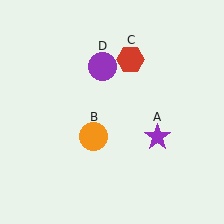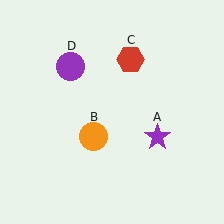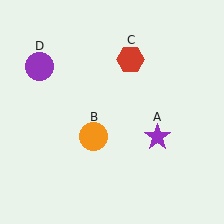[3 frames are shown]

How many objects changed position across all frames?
1 object changed position: purple circle (object D).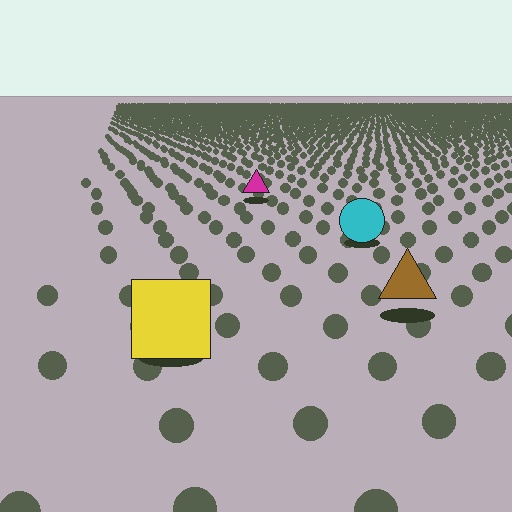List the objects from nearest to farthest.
From nearest to farthest: the yellow square, the brown triangle, the cyan circle, the magenta triangle.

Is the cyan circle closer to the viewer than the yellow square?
No. The yellow square is closer — you can tell from the texture gradient: the ground texture is coarser near it.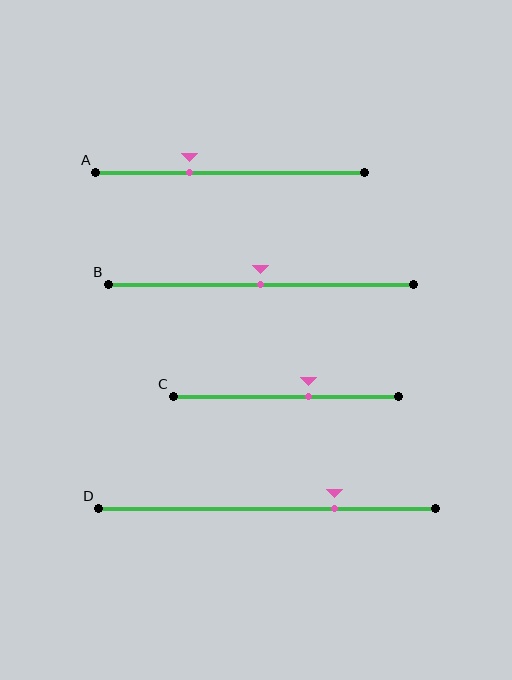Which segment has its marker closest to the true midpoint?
Segment B has its marker closest to the true midpoint.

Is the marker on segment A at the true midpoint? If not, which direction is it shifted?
No, the marker on segment A is shifted to the left by about 15% of the segment length.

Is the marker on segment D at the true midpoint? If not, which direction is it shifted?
No, the marker on segment D is shifted to the right by about 20% of the segment length.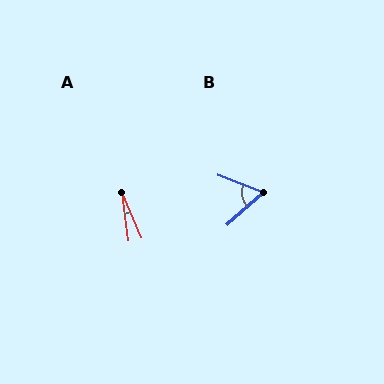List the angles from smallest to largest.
A (15°), B (62°).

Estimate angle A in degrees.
Approximately 15 degrees.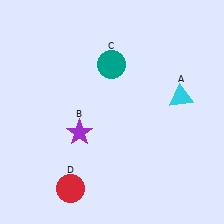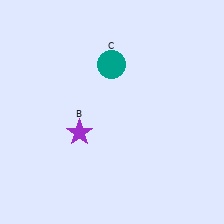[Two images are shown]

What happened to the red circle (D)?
The red circle (D) was removed in Image 2. It was in the bottom-left area of Image 1.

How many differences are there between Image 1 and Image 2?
There are 2 differences between the two images.